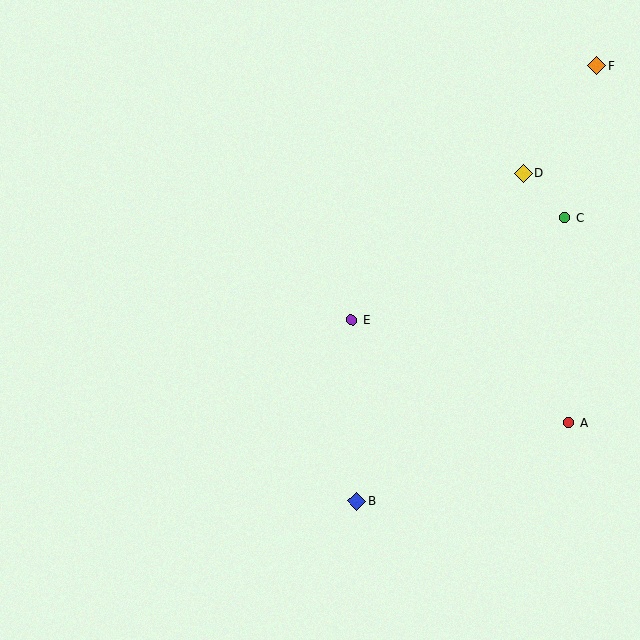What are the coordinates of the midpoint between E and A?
The midpoint between E and A is at (460, 371).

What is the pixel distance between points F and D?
The distance between F and D is 130 pixels.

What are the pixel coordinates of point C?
Point C is at (564, 217).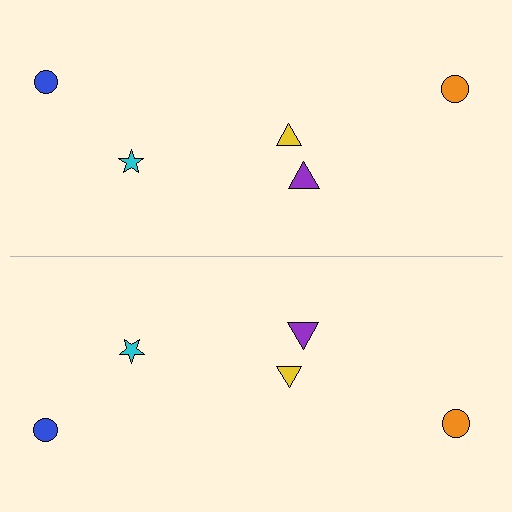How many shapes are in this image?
There are 10 shapes in this image.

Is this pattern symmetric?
Yes, this pattern has bilateral (reflection) symmetry.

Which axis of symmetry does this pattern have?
The pattern has a horizontal axis of symmetry running through the center of the image.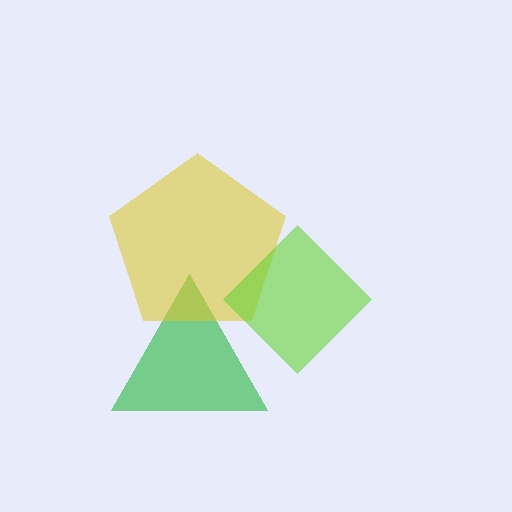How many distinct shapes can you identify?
There are 3 distinct shapes: a green triangle, a yellow pentagon, a lime diamond.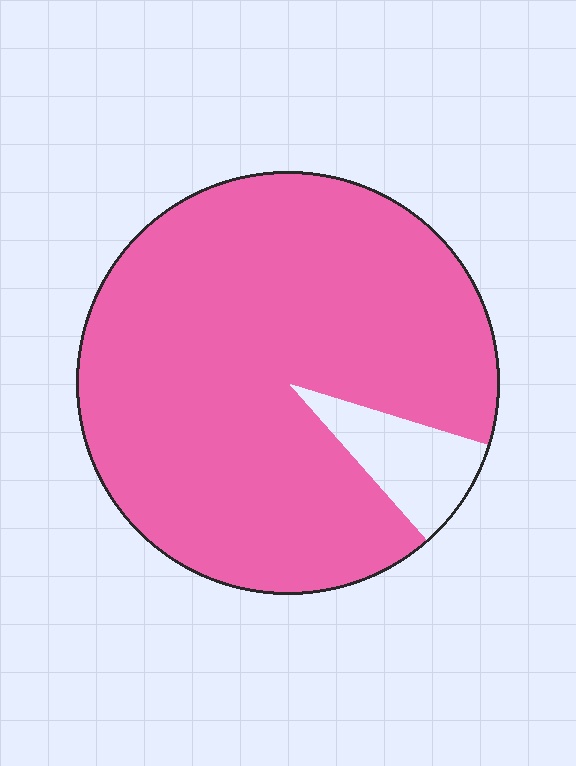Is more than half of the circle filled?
Yes.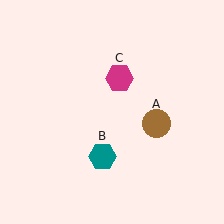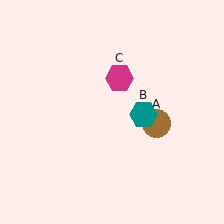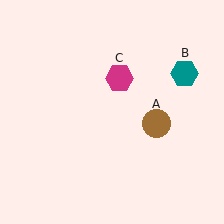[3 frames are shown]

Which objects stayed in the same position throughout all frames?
Brown circle (object A) and magenta hexagon (object C) remained stationary.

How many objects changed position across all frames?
1 object changed position: teal hexagon (object B).